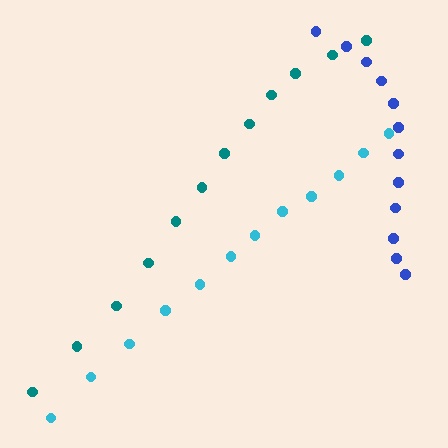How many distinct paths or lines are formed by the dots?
There are 3 distinct paths.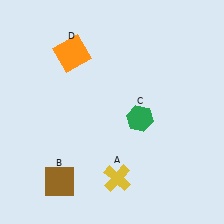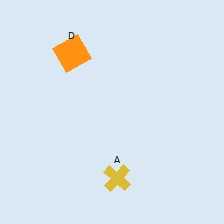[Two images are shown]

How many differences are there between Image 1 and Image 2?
There are 2 differences between the two images.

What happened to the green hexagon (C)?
The green hexagon (C) was removed in Image 2. It was in the bottom-right area of Image 1.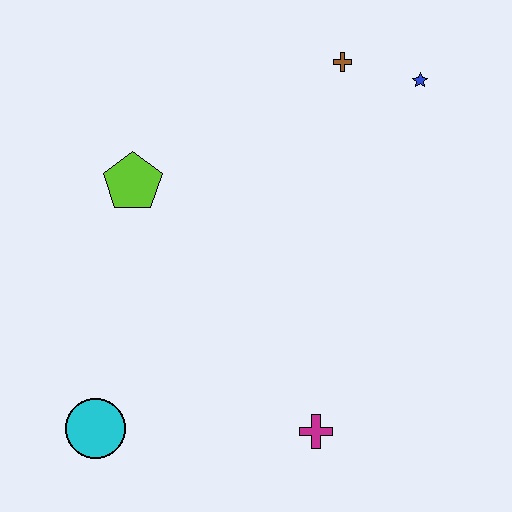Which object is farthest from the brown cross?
The cyan circle is farthest from the brown cross.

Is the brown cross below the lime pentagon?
No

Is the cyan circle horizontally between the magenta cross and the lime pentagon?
No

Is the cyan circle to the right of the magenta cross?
No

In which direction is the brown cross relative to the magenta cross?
The brown cross is above the magenta cross.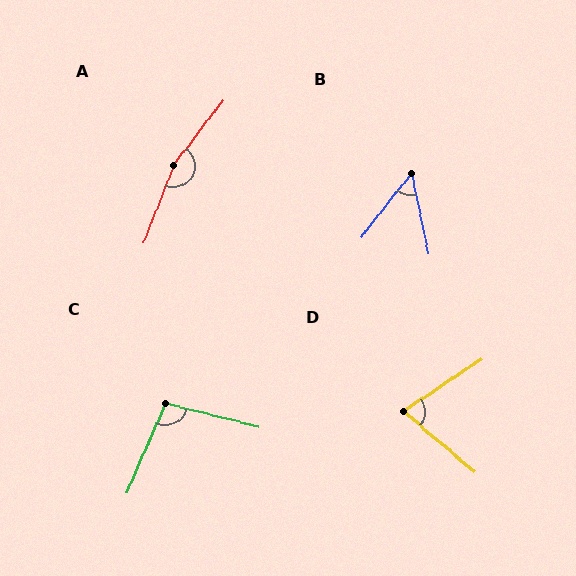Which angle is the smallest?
B, at approximately 50 degrees.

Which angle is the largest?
A, at approximately 164 degrees.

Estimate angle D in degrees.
Approximately 74 degrees.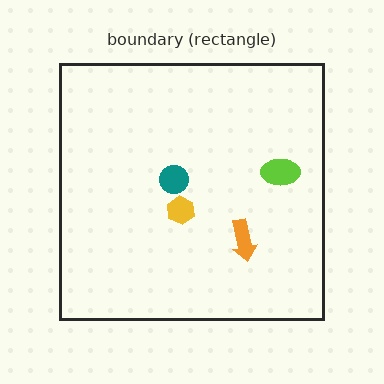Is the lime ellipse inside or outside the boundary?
Inside.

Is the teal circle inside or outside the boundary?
Inside.